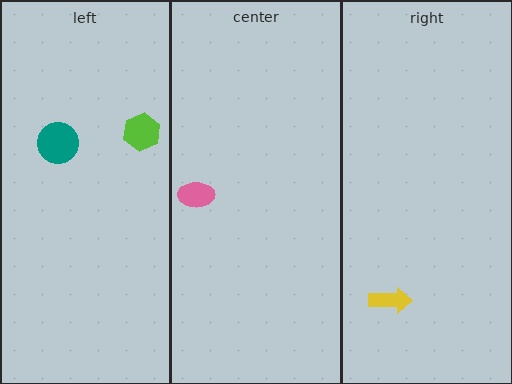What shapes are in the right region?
The yellow arrow.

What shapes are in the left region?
The lime hexagon, the teal circle.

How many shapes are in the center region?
1.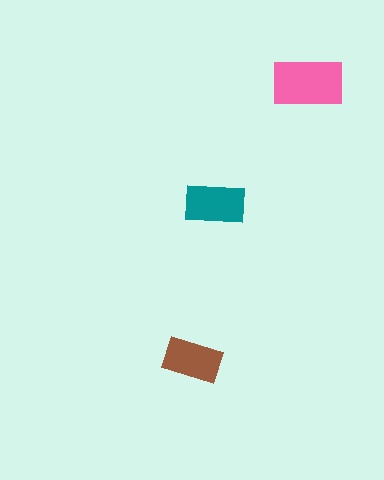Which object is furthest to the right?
The pink rectangle is rightmost.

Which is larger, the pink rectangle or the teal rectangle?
The pink one.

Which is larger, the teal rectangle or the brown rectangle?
The teal one.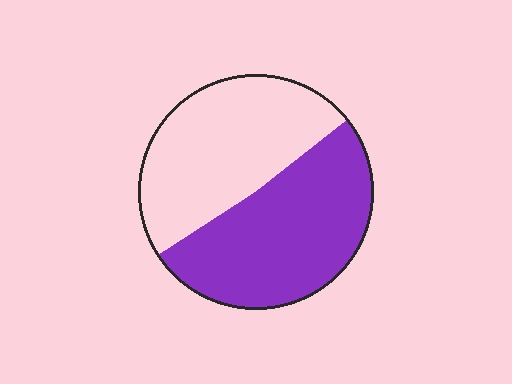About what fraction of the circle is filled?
About one half (1/2).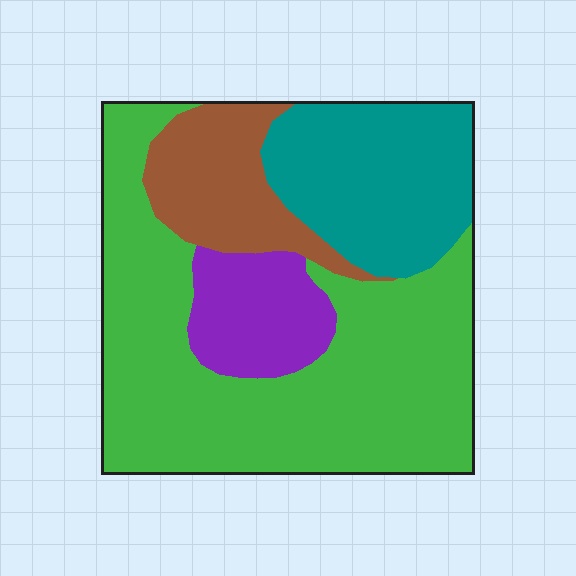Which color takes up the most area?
Green, at roughly 55%.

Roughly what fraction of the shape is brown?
Brown takes up less than a quarter of the shape.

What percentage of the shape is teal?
Teal covers about 20% of the shape.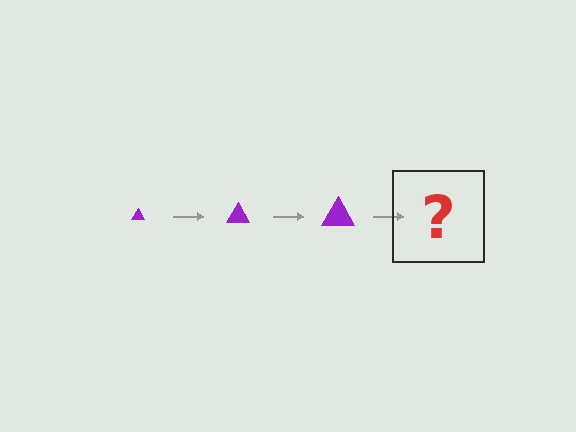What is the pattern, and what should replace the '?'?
The pattern is that the triangle gets progressively larger each step. The '?' should be a purple triangle, larger than the previous one.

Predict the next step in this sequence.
The next step is a purple triangle, larger than the previous one.